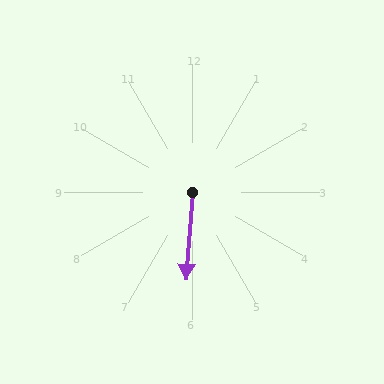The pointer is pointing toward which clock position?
Roughly 6 o'clock.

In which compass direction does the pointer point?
South.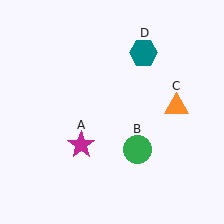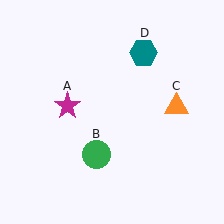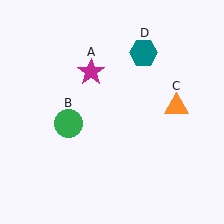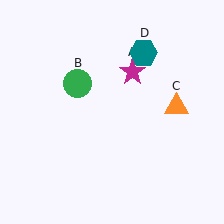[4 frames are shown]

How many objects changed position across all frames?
2 objects changed position: magenta star (object A), green circle (object B).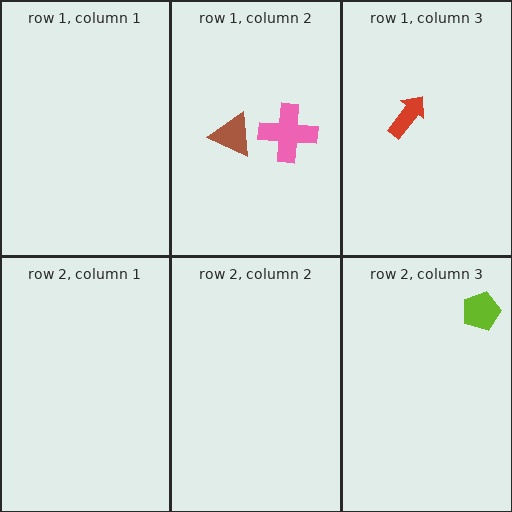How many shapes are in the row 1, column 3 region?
1.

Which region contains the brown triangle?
The row 1, column 2 region.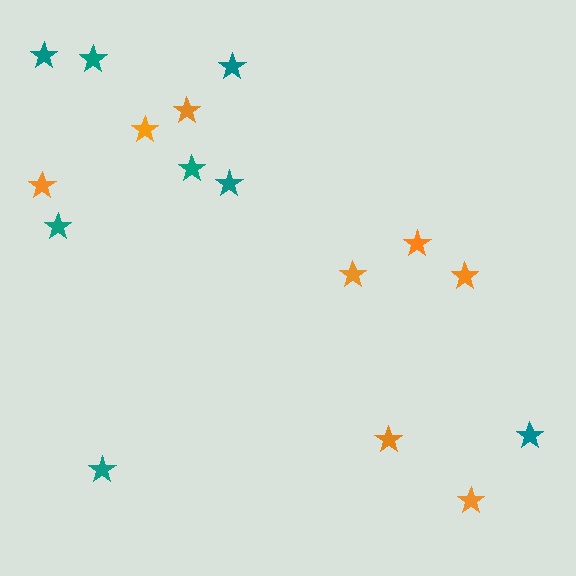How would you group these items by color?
There are 2 groups: one group of orange stars (8) and one group of teal stars (8).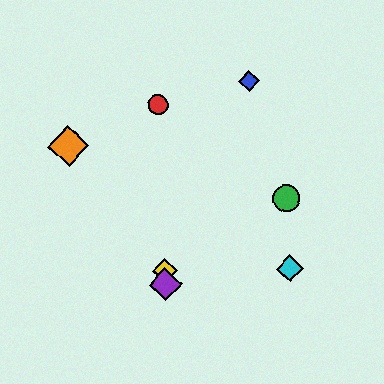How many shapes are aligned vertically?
3 shapes (the red circle, the yellow diamond, the purple diamond) are aligned vertically.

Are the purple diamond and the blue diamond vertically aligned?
No, the purple diamond is at x≈165 and the blue diamond is at x≈249.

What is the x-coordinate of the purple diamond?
The purple diamond is at x≈165.